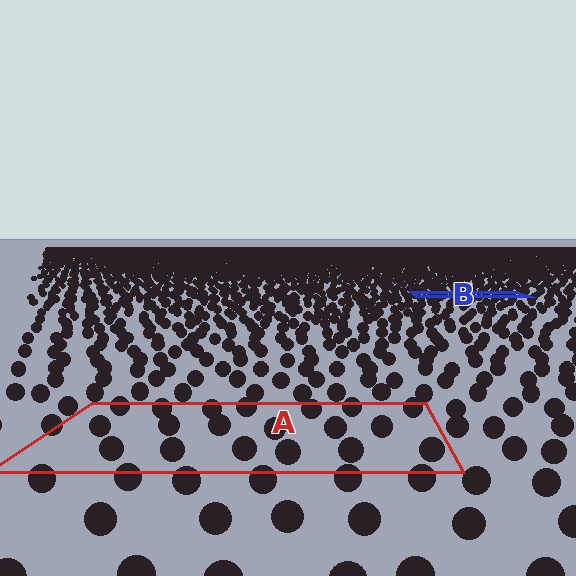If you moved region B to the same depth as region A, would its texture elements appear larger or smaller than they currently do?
They would appear larger. At a closer depth, the same texture elements are projected at a bigger on-screen size.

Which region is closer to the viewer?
Region A is closer. The texture elements there are larger and more spread out.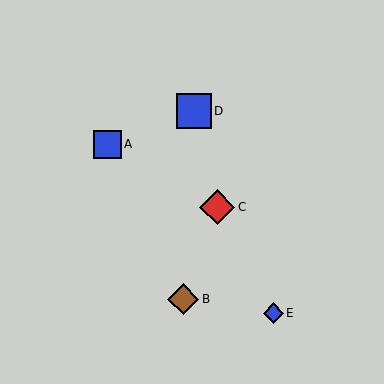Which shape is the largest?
The blue square (labeled D) is the largest.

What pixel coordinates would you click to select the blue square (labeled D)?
Click at (194, 111) to select the blue square D.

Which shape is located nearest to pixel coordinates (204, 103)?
The blue square (labeled D) at (194, 111) is nearest to that location.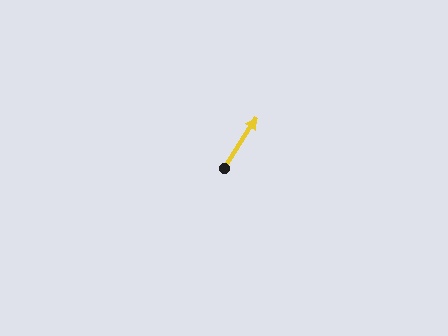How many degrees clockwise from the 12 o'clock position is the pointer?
Approximately 33 degrees.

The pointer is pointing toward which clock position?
Roughly 1 o'clock.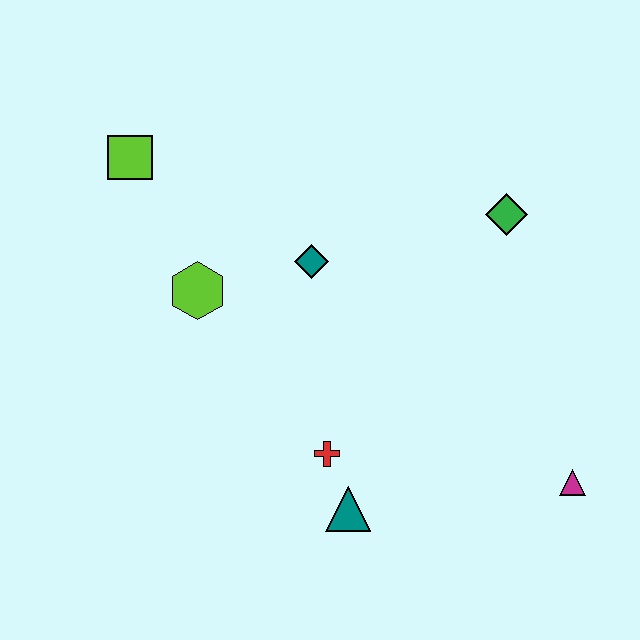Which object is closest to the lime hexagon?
The teal diamond is closest to the lime hexagon.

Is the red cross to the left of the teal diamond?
No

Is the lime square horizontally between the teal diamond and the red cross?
No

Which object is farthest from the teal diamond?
The magenta triangle is farthest from the teal diamond.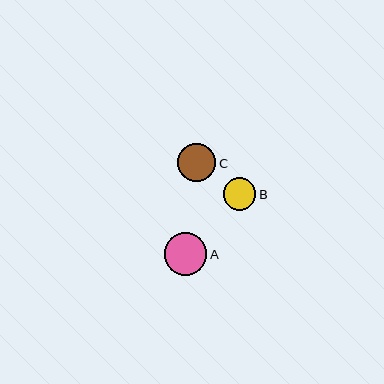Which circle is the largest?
Circle A is the largest with a size of approximately 43 pixels.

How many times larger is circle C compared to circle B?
Circle C is approximately 1.2 times the size of circle B.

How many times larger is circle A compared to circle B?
Circle A is approximately 1.3 times the size of circle B.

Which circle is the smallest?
Circle B is the smallest with a size of approximately 33 pixels.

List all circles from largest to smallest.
From largest to smallest: A, C, B.